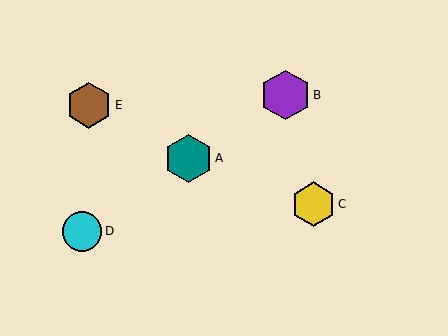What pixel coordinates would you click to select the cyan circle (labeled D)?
Click at (82, 231) to select the cyan circle D.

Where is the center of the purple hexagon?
The center of the purple hexagon is at (286, 95).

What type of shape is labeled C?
Shape C is a yellow hexagon.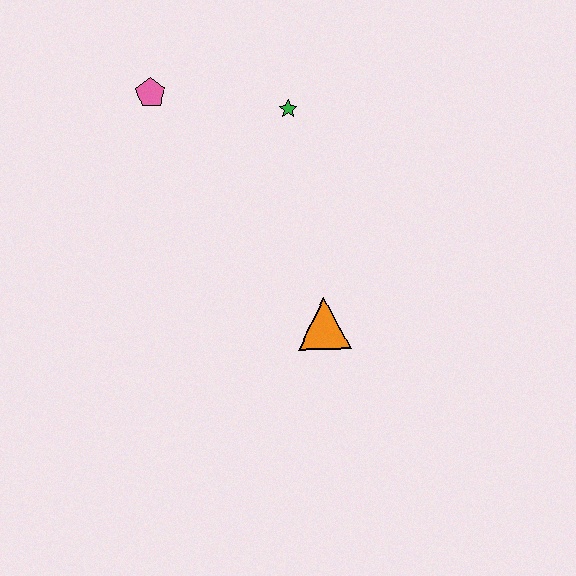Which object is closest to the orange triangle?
The green star is closest to the orange triangle.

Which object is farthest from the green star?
The orange triangle is farthest from the green star.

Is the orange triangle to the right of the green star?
Yes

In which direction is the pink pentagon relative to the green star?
The pink pentagon is to the left of the green star.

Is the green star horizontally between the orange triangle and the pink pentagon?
Yes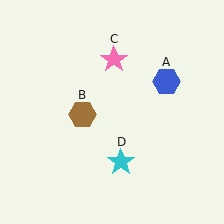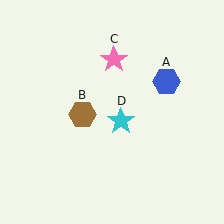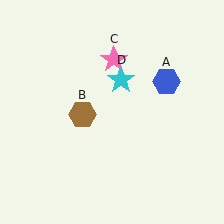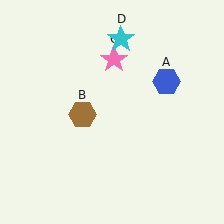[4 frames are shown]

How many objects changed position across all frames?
1 object changed position: cyan star (object D).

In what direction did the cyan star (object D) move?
The cyan star (object D) moved up.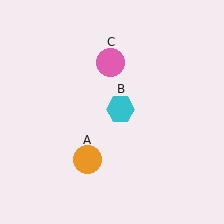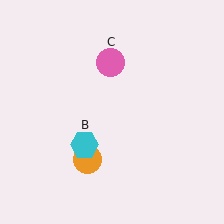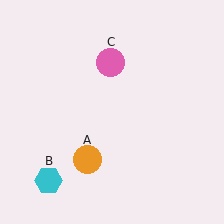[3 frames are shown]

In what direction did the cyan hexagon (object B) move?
The cyan hexagon (object B) moved down and to the left.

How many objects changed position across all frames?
1 object changed position: cyan hexagon (object B).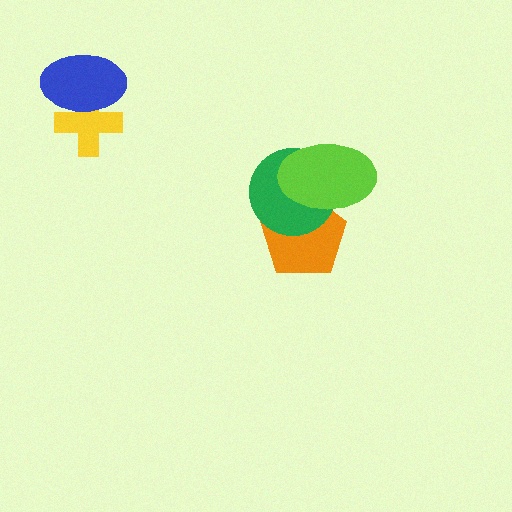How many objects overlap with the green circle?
2 objects overlap with the green circle.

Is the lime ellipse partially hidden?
No, no other shape covers it.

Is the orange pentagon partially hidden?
Yes, it is partially covered by another shape.